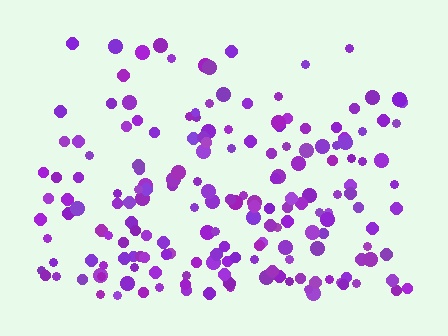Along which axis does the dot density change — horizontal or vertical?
Vertical.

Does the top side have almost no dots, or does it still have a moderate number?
Still a moderate number, just noticeably fewer than the bottom.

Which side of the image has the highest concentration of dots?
The bottom.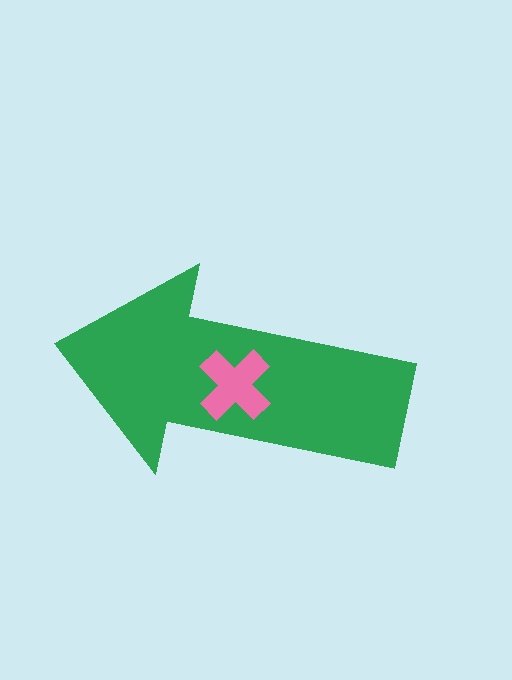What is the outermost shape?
The green arrow.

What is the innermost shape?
The pink cross.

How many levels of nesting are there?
2.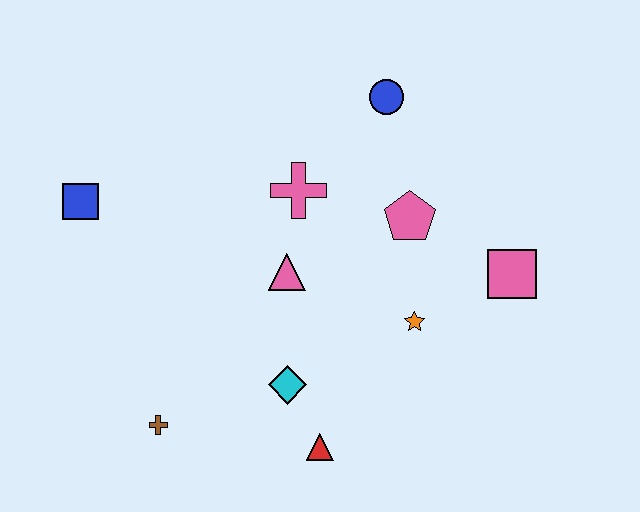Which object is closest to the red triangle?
The cyan diamond is closest to the red triangle.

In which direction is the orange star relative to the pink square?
The orange star is to the left of the pink square.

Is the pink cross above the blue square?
Yes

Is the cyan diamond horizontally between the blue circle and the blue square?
Yes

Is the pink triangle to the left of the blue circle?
Yes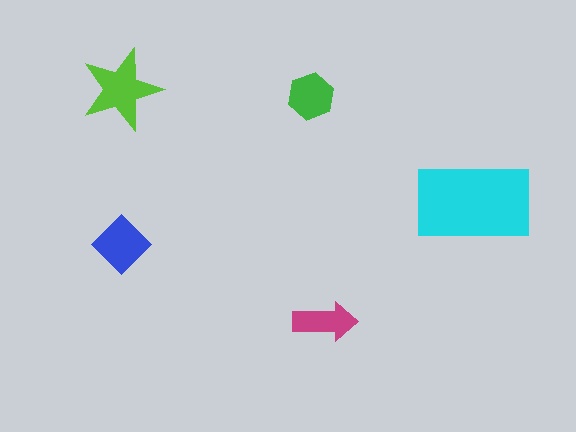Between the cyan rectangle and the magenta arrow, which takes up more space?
The cyan rectangle.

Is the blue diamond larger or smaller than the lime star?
Smaller.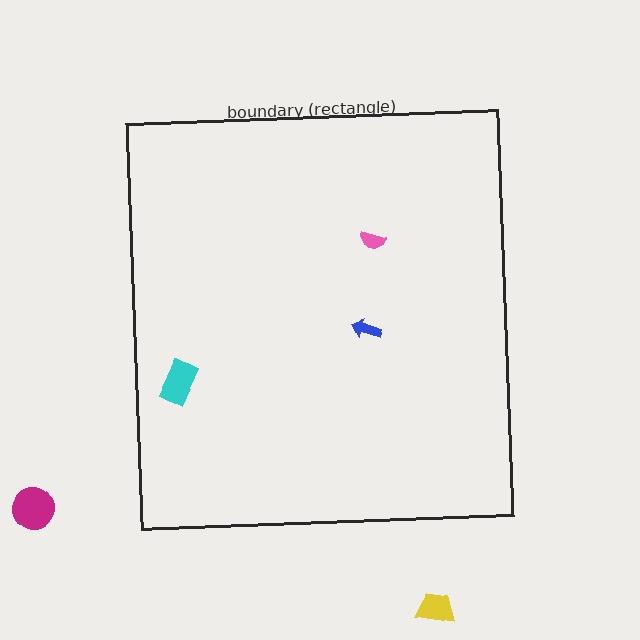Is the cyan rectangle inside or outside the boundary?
Inside.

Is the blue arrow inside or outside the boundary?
Inside.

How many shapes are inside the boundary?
3 inside, 2 outside.